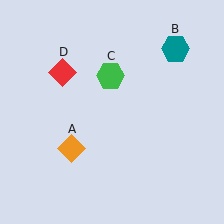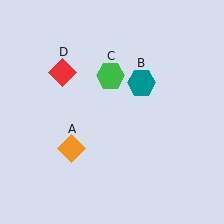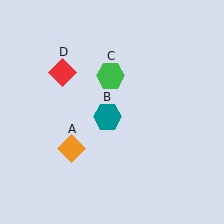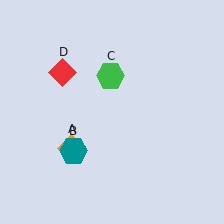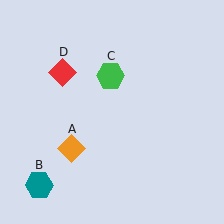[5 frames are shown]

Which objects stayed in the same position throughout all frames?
Orange diamond (object A) and green hexagon (object C) and red diamond (object D) remained stationary.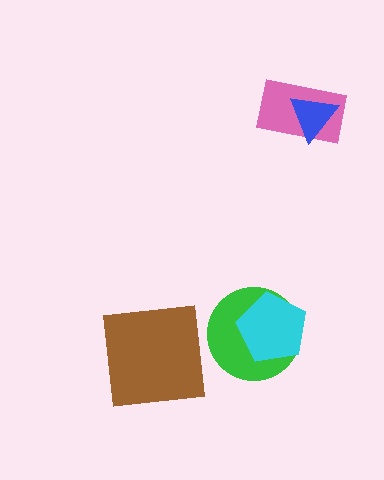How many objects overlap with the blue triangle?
1 object overlaps with the blue triangle.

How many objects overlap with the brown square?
0 objects overlap with the brown square.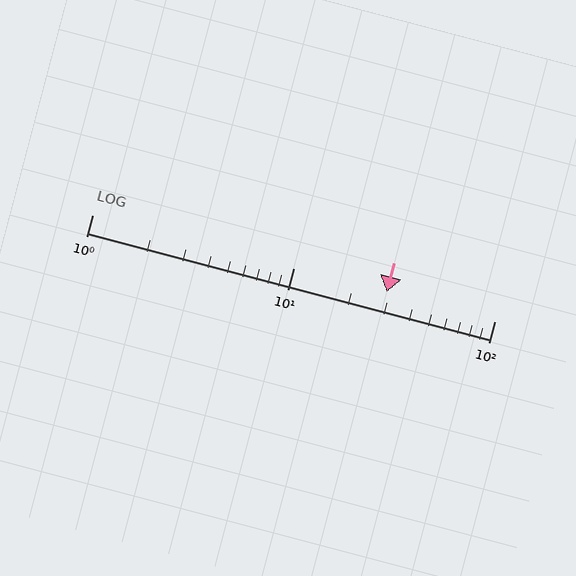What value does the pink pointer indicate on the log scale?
The pointer indicates approximately 29.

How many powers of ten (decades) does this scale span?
The scale spans 2 decades, from 1 to 100.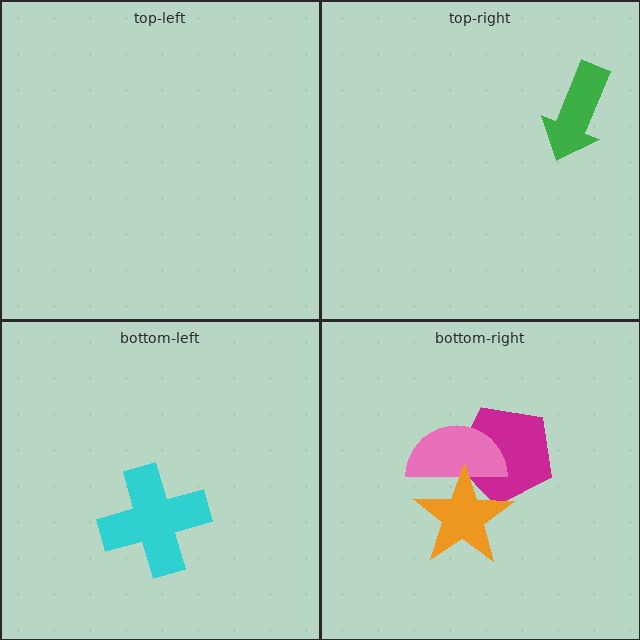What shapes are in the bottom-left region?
The cyan cross.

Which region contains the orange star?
The bottom-right region.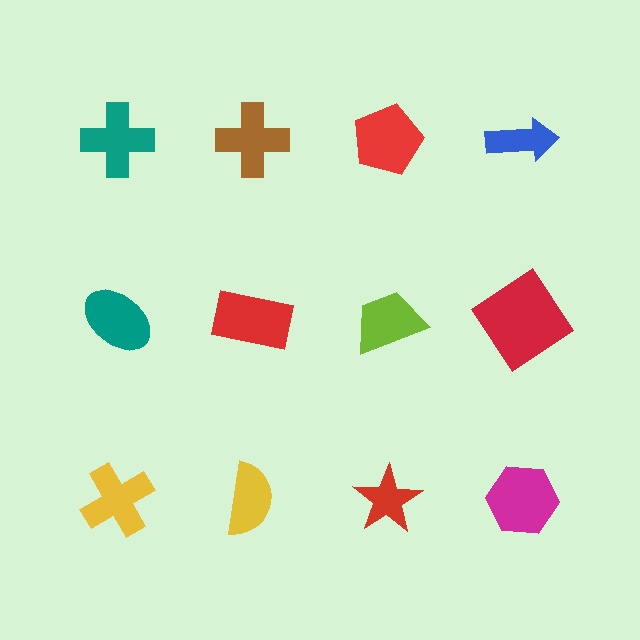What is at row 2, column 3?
A lime trapezoid.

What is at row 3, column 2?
A yellow semicircle.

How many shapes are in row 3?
4 shapes.